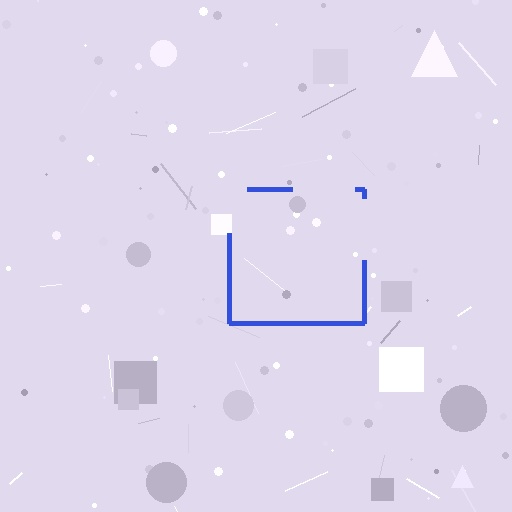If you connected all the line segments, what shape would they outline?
They would outline a square.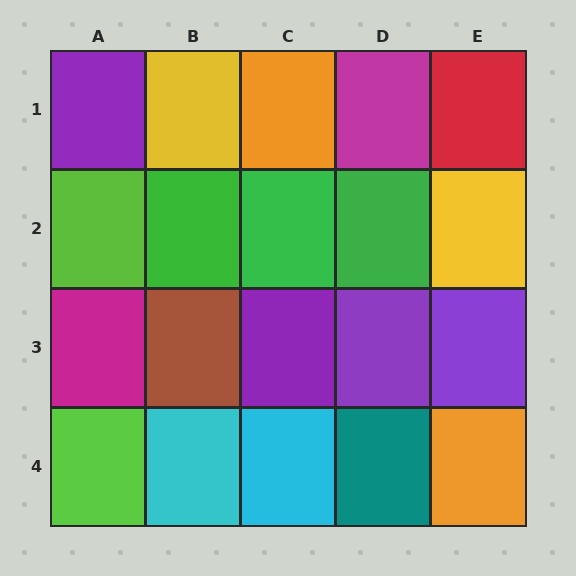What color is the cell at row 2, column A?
Lime.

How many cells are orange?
2 cells are orange.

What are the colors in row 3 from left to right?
Magenta, brown, purple, purple, purple.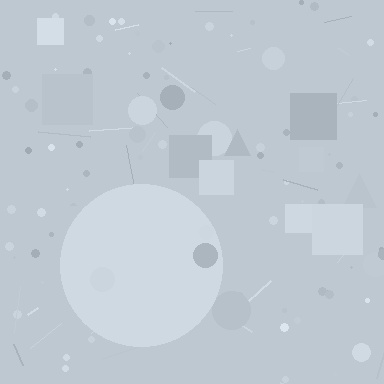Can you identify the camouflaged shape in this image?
The camouflaged shape is a circle.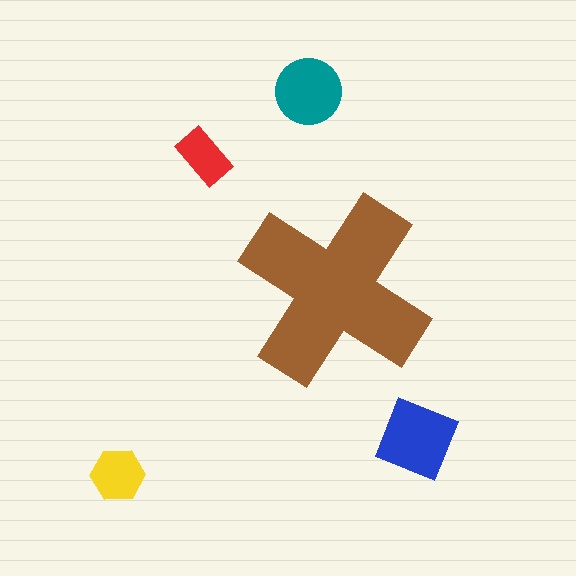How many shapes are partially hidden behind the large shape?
0 shapes are partially hidden.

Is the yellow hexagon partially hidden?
No, the yellow hexagon is fully visible.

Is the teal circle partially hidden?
No, the teal circle is fully visible.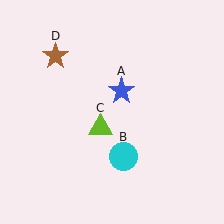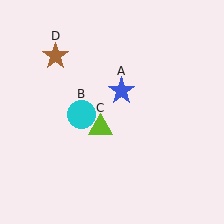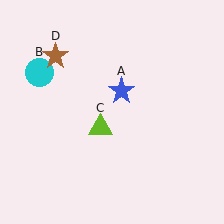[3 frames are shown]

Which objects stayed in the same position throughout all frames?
Blue star (object A) and lime triangle (object C) and brown star (object D) remained stationary.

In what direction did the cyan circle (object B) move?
The cyan circle (object B) moved up and to the left.